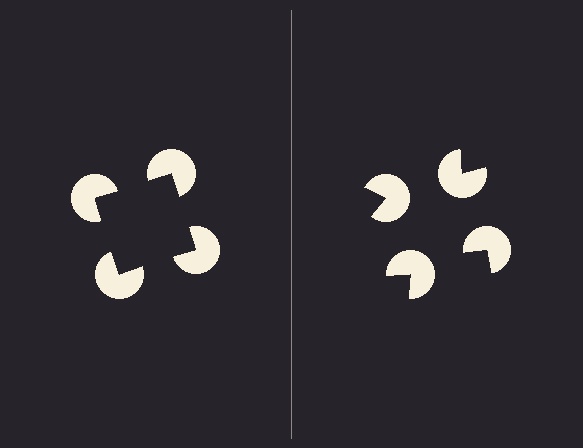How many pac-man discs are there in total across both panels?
8 — 4 on each side.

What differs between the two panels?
The pac-man discs are positioned identically on both sides; only the wedge orientations differ. On the left they align to a square; on the right they are misaligned.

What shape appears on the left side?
An illusory square.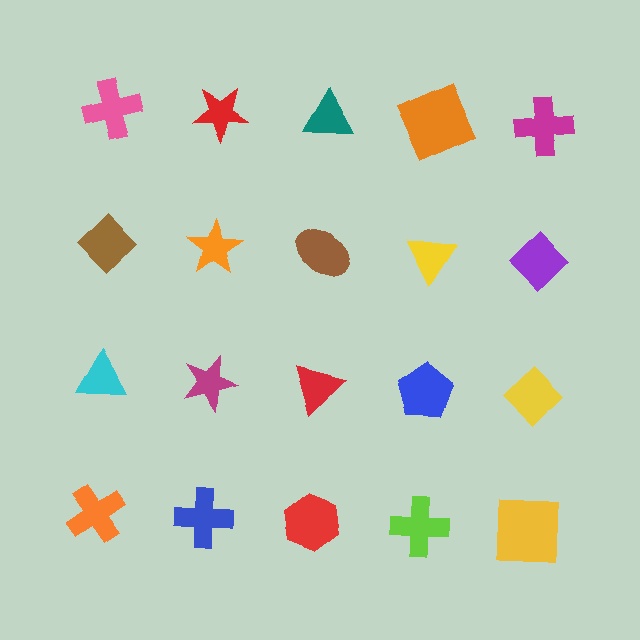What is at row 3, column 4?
A blue pentagon.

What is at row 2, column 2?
An orange star.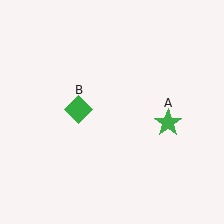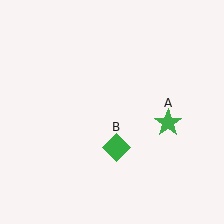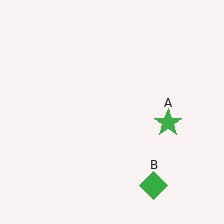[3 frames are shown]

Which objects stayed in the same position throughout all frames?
Green star (object A) remained stationary.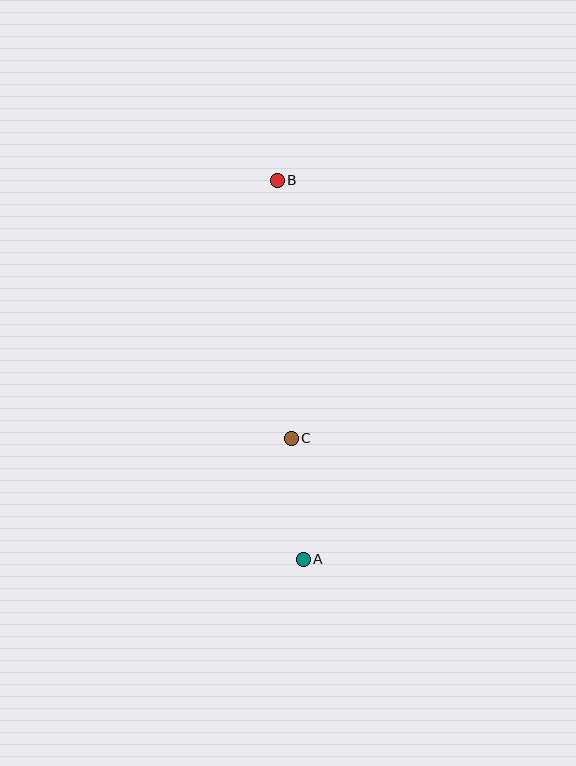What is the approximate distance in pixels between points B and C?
The distance between B and C is approximately 258 pixels.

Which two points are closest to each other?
Points A and C are closest to each other.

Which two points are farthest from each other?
Points A and B are farthest from each other.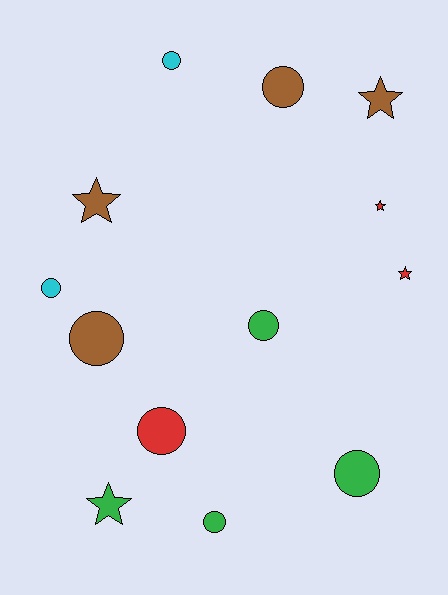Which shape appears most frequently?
Circle, with 8 objects.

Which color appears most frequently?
Green, with 4 objects.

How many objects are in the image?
There are 13 objects.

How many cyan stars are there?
There are no cyan stars.